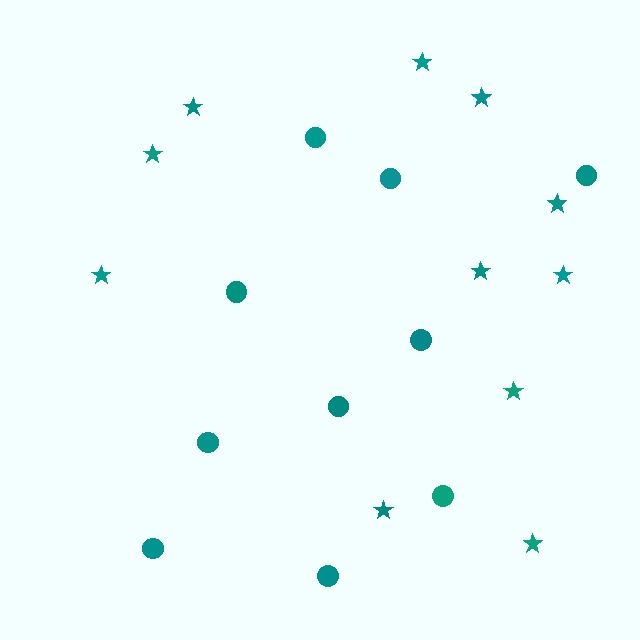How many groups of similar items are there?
There are 2 groups: one group of stars (11) and one group of circles (10).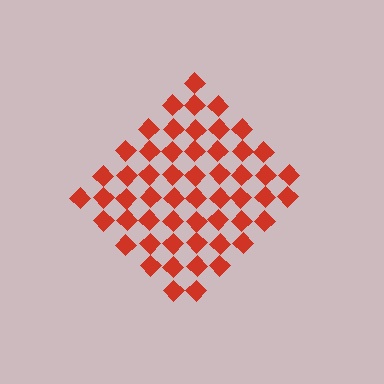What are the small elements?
The small elements are diamonds.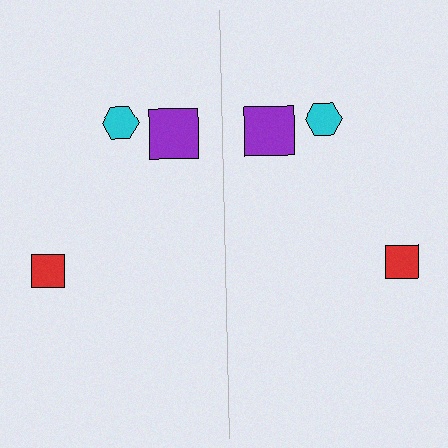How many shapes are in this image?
There are 6 shapes in this image.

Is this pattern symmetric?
Yes, this pattern has bilateral (reflection) symmetry.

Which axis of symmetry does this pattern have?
The pattern has a vertical axis of symmetry running through the center of the image.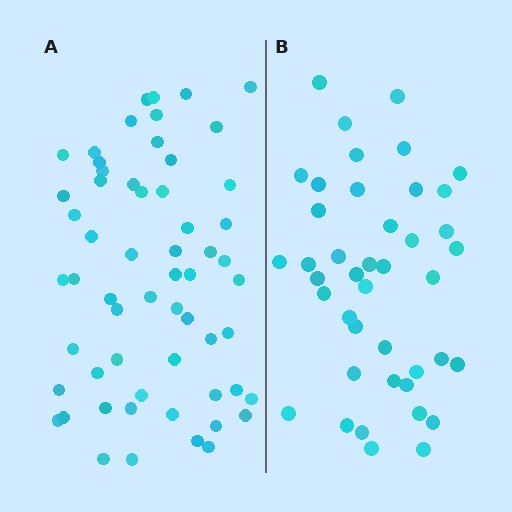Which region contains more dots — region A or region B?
Region A (the left region) has more dots.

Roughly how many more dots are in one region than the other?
Region A has approximately 15 more dots than region B.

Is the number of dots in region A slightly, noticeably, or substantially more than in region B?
Region A has noticeably more, but not dramatically so. The ratio is roughly 1.4 to 1.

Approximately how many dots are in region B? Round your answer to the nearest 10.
About 40 dots. (The exact count is 42, which rounds to 40.)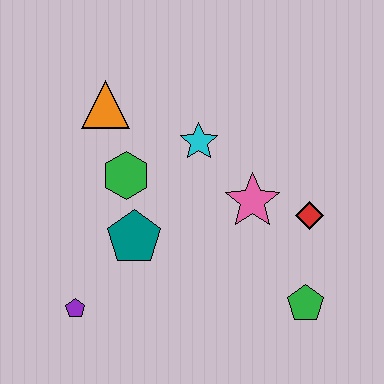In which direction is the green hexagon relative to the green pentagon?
The green hexagon is to the left of the green pentagon.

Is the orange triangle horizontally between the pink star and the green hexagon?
No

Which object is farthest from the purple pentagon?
The red diamond is farthest from the purple pentagon.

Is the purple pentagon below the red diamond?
Yes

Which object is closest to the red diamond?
The pink star is closest to the red diamond.